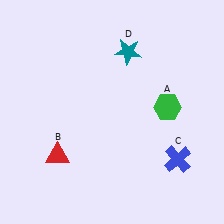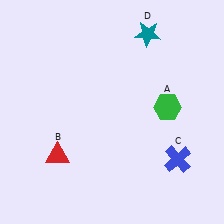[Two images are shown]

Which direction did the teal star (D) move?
The teal star (D) moved right.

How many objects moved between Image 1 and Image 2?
1 object moved between the two images.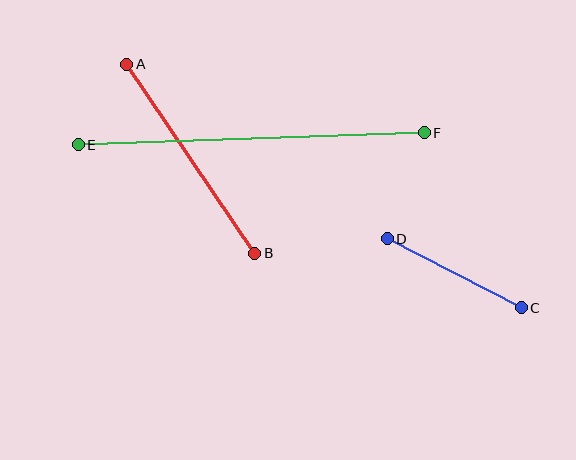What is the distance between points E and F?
The distance is approximately 346 pixels.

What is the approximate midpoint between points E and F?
The midpoint is at approximately (251, 139) pixels.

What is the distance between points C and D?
The distance is approximately 151 pixels.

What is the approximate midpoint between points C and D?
The midpoint is at approximately (454, 273) pixels.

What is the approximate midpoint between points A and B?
The midpoint is at approximately (191, 159) pixels.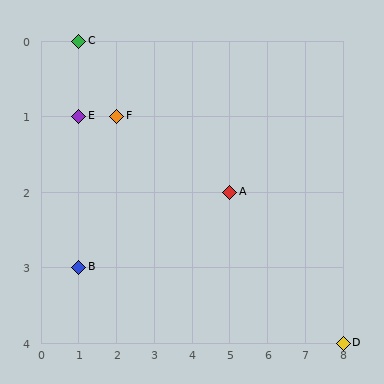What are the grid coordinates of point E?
Point E is at grid coordinates (1, 1).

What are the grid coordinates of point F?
Point F is at grid coordinates (2, 1).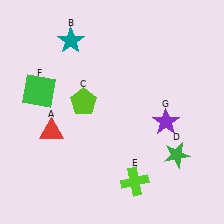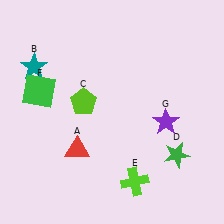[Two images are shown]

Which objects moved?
The objects that moved are: the red triangle (A), the teal star (B).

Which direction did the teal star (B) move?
The teal star (B) moved left.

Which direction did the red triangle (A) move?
The red triangle (A) moved right.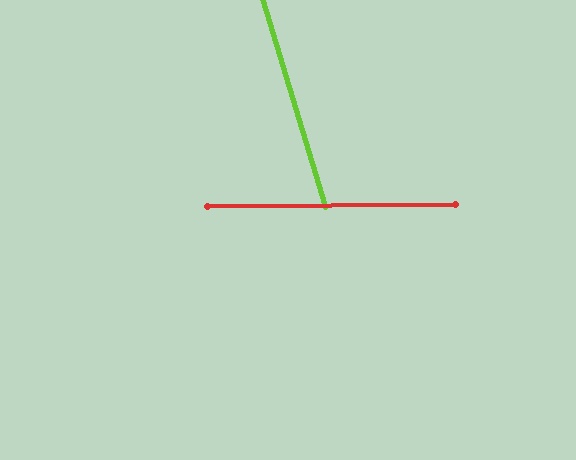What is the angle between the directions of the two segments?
Approximately 74 degrees.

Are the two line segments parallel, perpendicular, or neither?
Neither parallel nor perpendicular — they differ by about 74°.